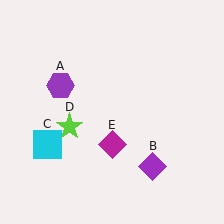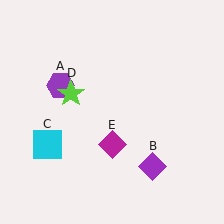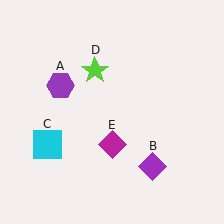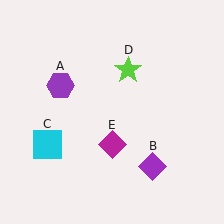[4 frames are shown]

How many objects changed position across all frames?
1 object changed position: lime star (object D).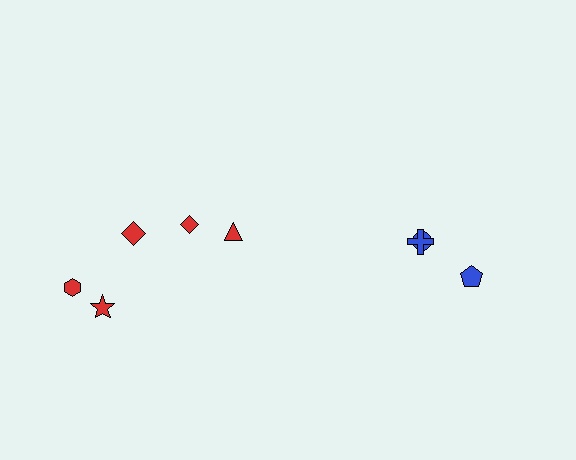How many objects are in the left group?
There are 5 objects.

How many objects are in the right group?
There are 3 objects.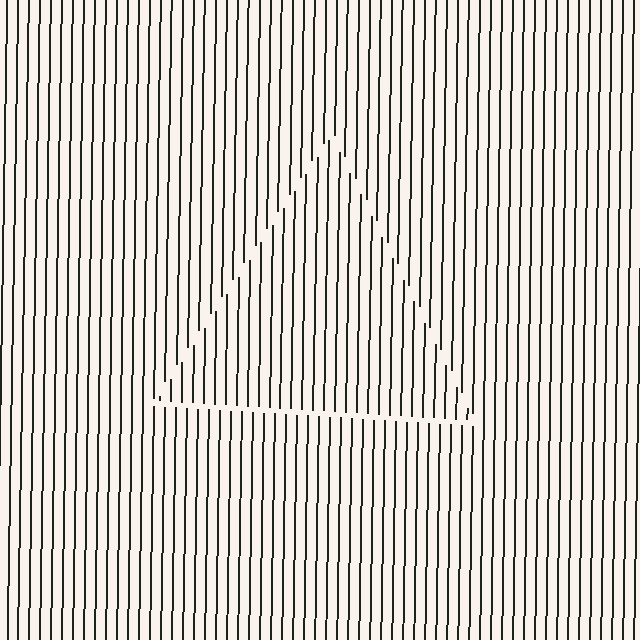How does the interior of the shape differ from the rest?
The interior of the shape contains the same grating, shifted by half a period — the contour is defined by the phase discontinuity where line-ends from the inner and outer gratings abut.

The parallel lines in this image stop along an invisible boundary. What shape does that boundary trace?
An illusory triangle. The interior of the shape contains the same grating, shifted by half a period — the contour is defined by the phase discontinuity where line-ends from the inner and outer gratings abut.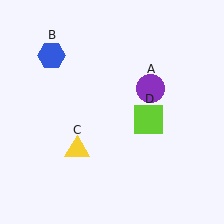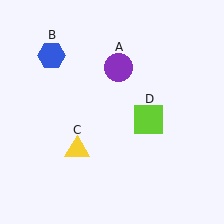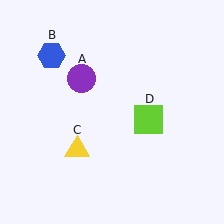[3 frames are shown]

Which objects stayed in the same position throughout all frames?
Blue hexagon (object B) and yellow triangle (object C) and lime square (object D) remained stationary.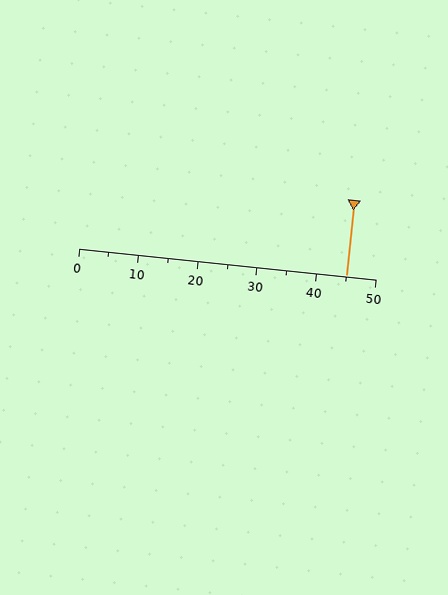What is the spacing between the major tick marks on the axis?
The major ticks are spaced 10 apart.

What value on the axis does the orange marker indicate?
The marker indicates approximately 45.